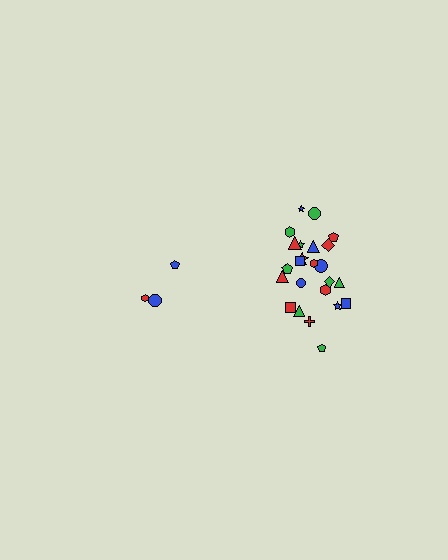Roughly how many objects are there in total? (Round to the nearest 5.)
Roughly 30 objects in total.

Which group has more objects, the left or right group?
The right group.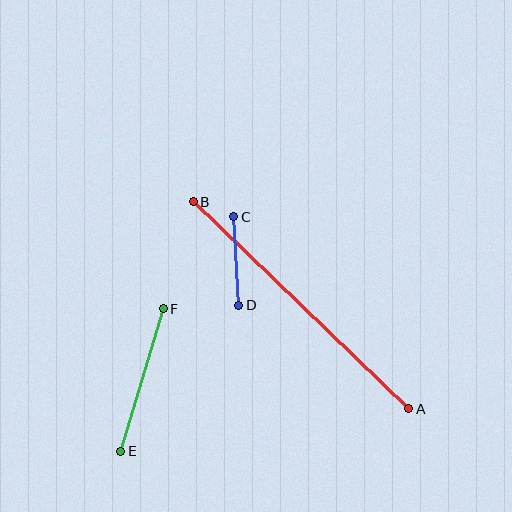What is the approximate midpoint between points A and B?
The midpoint is at approximately (301, 305) pixels.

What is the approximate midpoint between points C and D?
The midpoint is at approximately (236, 261) pixels.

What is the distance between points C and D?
The distance is approximately 89 pixels.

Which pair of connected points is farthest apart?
Points A and B are farthest apart.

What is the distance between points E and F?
The distance is approximately 149 pixels.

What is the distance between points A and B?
The distance is approximately 299 pixels.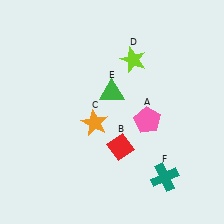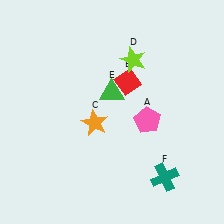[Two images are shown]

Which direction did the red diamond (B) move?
The red diamond (B) moved up.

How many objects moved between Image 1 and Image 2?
1 object moved between the two images.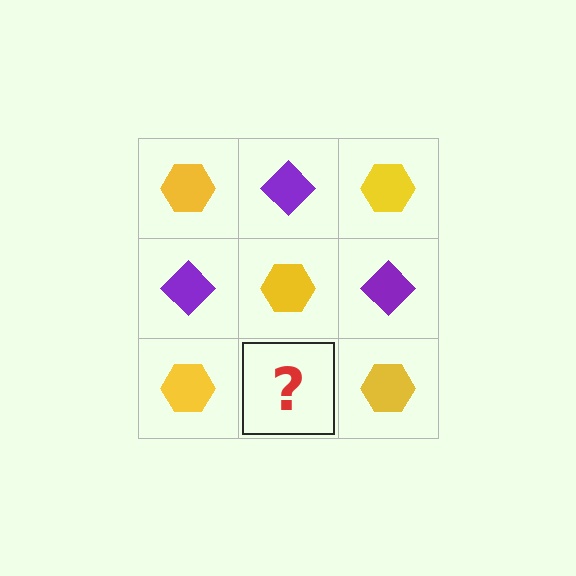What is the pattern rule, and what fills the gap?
The rule is that it alternates yellow hexagon and purple diamond in a checkerboard pattern. The gap should be filled with a purple diamond.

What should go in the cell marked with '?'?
The missing cell should contain a purple diamond.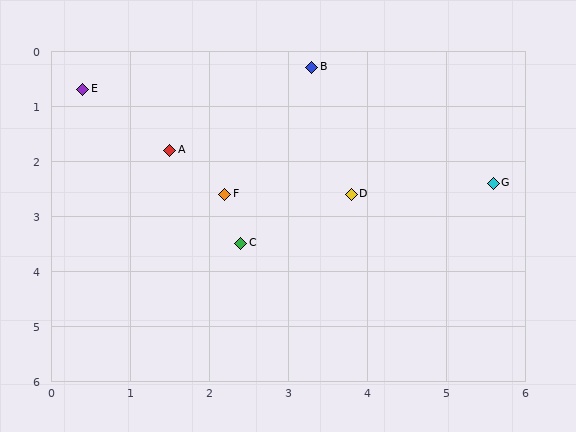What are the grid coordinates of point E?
Point E is at approximately (0.4, 0.7).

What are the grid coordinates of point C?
Point C is at approximately (2.4, 3.5).